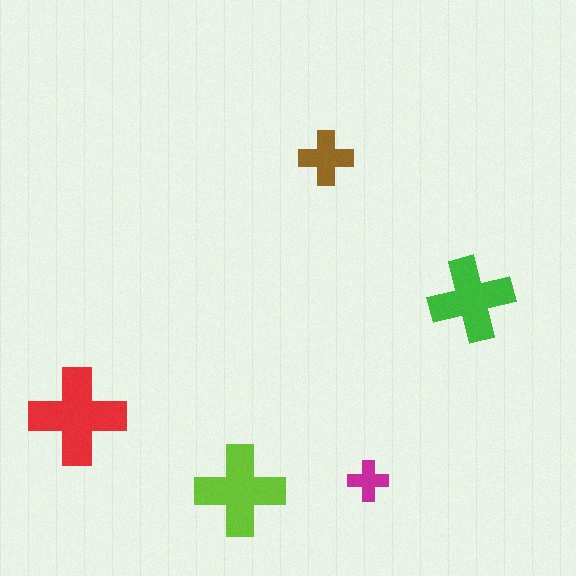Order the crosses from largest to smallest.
the red one, the lime one, the green one, the brown one, the magenta one.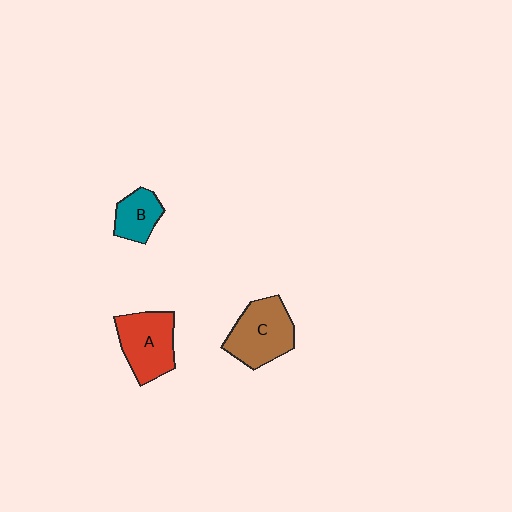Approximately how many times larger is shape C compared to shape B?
Approximately 1.8 times.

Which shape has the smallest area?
Shape B (teal).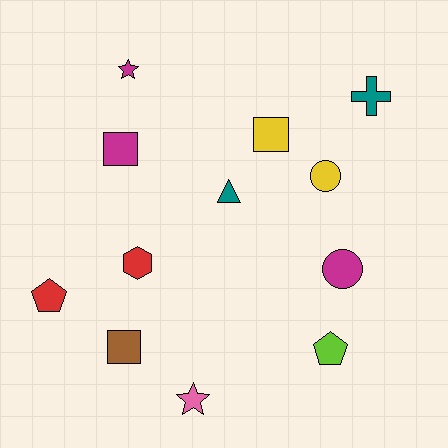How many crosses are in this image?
There is 1 cross.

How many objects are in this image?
There are 12 objects.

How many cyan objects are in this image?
There are no cyan objects.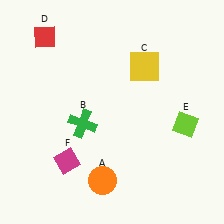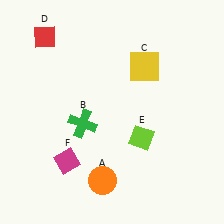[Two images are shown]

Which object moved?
The lime diamond (E) moved left.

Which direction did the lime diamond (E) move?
The lime diamond (E) moved left.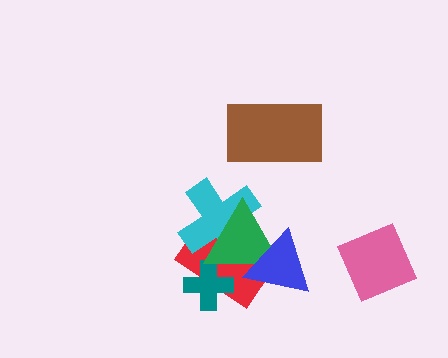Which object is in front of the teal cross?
The green triangle is in front of the teal cross.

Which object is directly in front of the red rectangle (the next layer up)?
The teal cross is directly in front of the red rectangle.